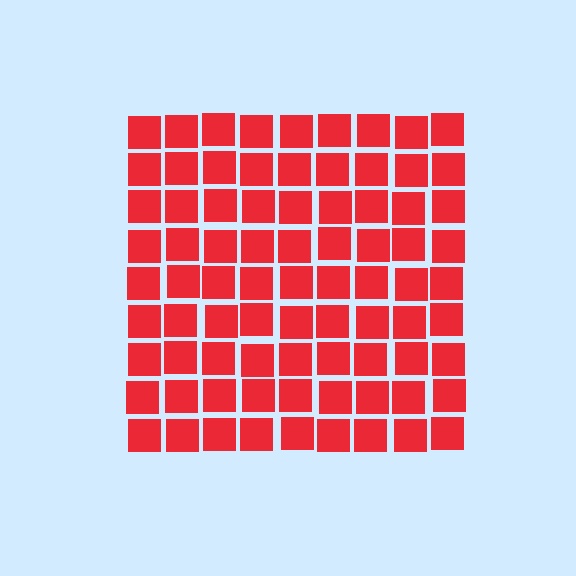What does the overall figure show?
The overall figure shows a square.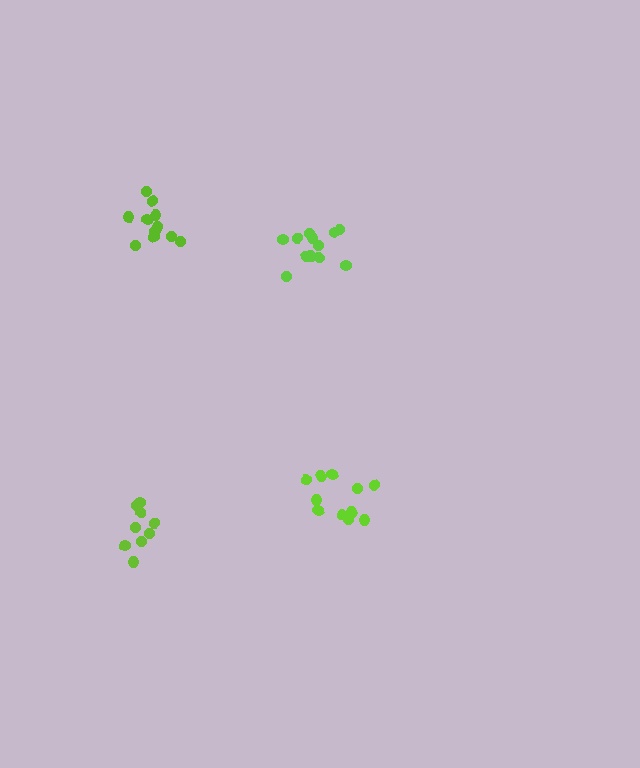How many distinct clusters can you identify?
There are 4 distinct clusters.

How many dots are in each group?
Group 1: 12 dots, Group 2: 11 dots, Group 3: 12 dots, Group 4: 9 dots (44 total).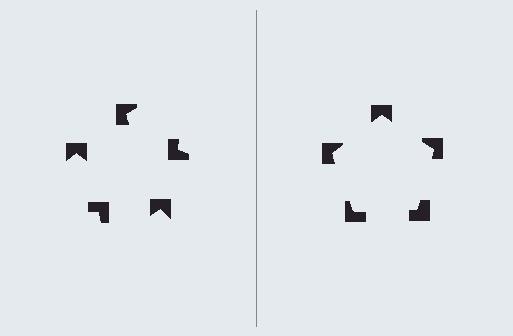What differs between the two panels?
The notched squares are positioned identically on both sides; only the wedge orientations differ. On the right they align to a pentagon; on the left they are misaligned.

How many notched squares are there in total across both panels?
10 — 5 on each side.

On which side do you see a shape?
An illusory pentagon appears on the right side. On the left side the wedge cuts are rotated, so no coherent shape forms.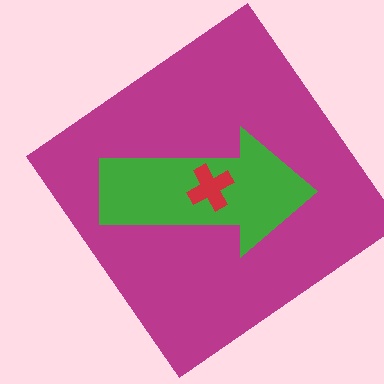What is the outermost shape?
The magenta diamond.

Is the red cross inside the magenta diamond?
Yes.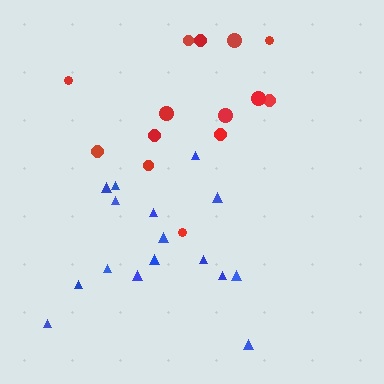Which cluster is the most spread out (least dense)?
Red.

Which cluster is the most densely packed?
Blue.